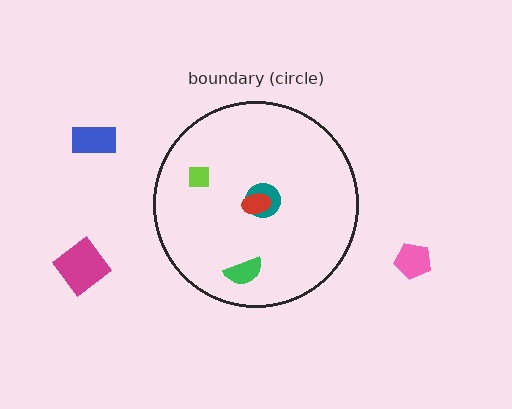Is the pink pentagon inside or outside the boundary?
Outside.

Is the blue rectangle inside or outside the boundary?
Outside.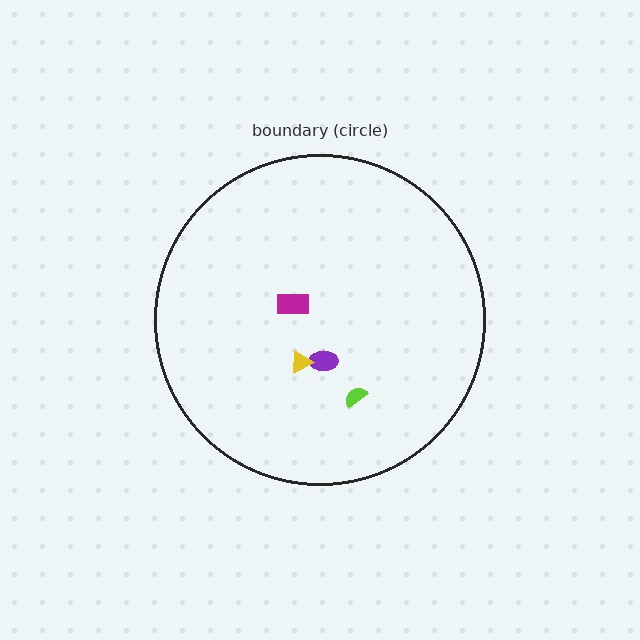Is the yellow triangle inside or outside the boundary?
Inside.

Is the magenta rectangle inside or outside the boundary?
Inside.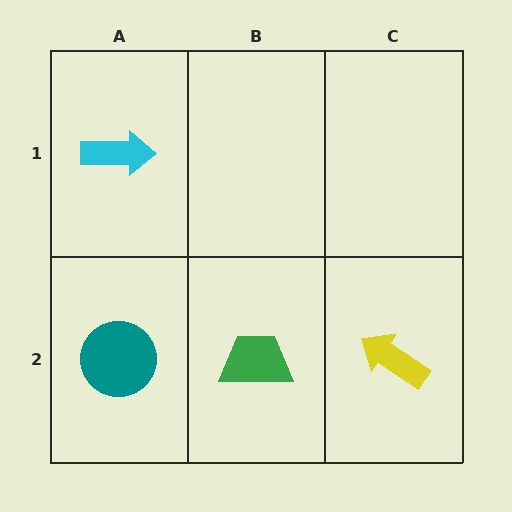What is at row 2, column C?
A yellow arrow.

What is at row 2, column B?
A green trapezoid.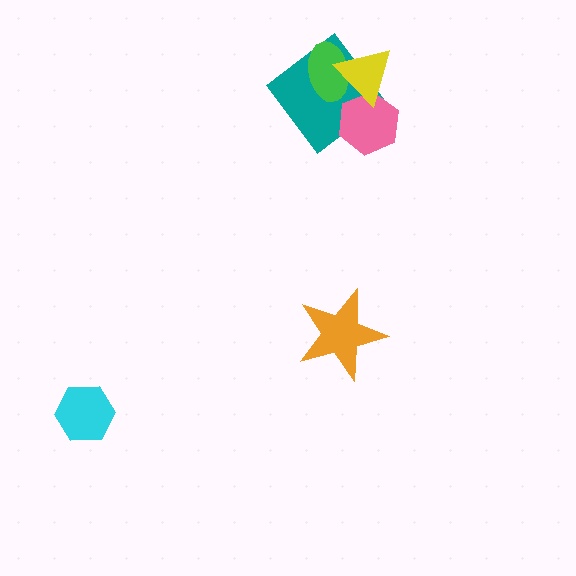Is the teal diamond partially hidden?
Yes, it is partially covered by another shape.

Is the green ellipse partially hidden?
Yes, it is partially covered by another shape.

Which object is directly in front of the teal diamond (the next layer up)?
The green ellipse is directly in front of the teal diamond.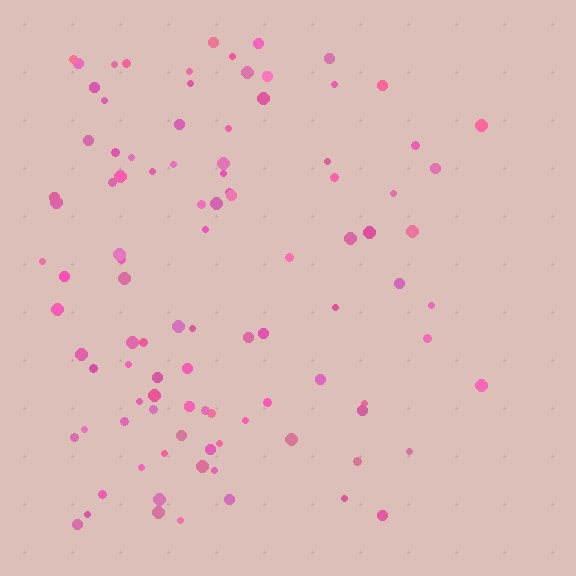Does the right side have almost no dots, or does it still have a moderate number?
Still a moderate number, just noticeably fewer than the left.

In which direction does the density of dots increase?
From right to left, with the left side densest.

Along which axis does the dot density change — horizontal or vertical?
Horizontal.